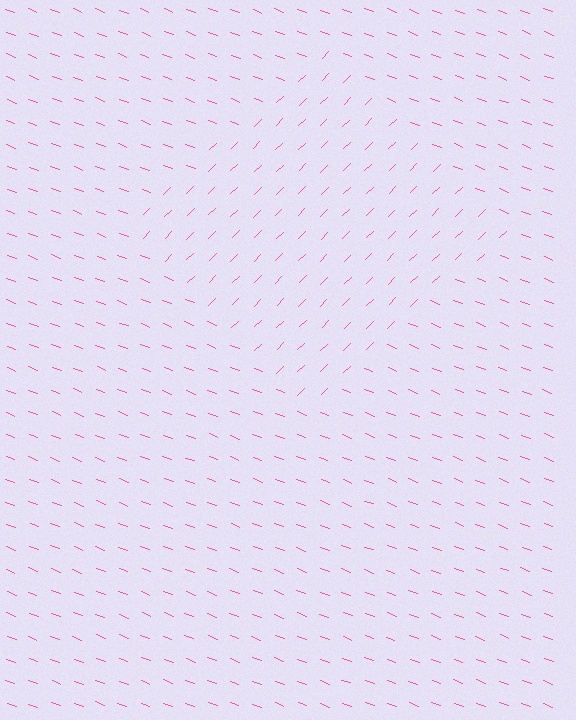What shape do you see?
I see a diamond.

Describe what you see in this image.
The image is filled with small pink line segments. A diamond region in the image has lines oriented differently from the surrounding lines, creating a visible texture boundary.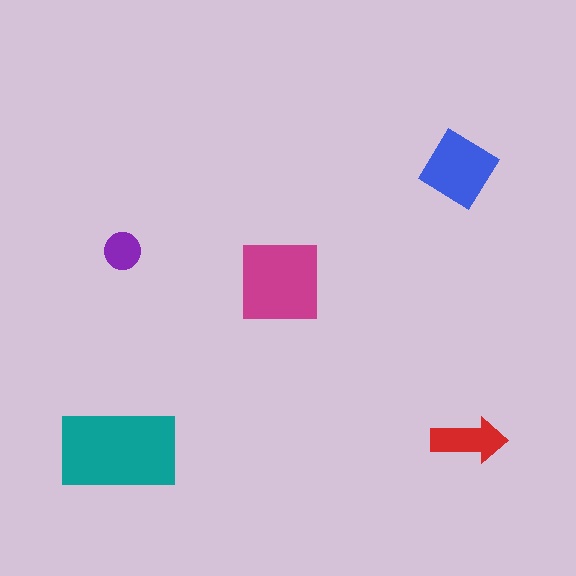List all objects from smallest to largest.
The purple circle, the red arrow, the blue diamond, the magenta square, the teal rectangle.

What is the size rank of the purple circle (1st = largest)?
5th.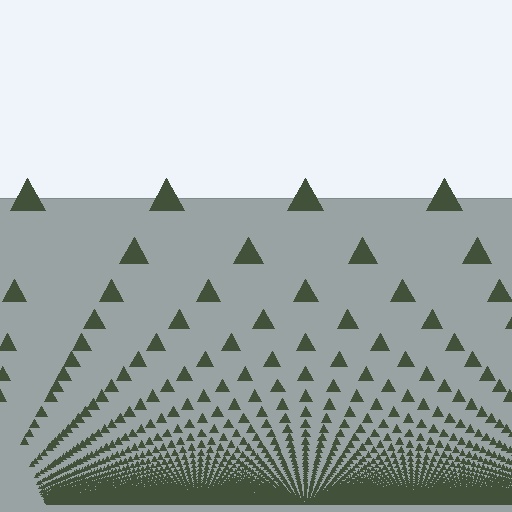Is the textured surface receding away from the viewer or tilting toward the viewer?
The surface appears to tilt toward the viewer. Texture elements get larger and sparser toward the top.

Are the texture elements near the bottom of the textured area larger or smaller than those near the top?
Smaller. The gradient is inverted — elements near the bottom are smaller and denser.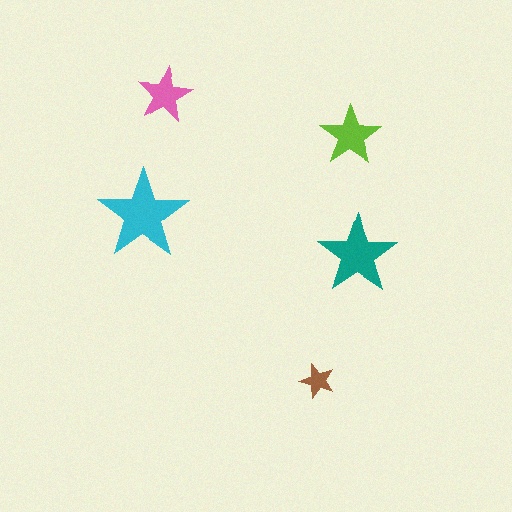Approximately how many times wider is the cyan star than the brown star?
About 2.5 times wider.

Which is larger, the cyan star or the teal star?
The cyan one.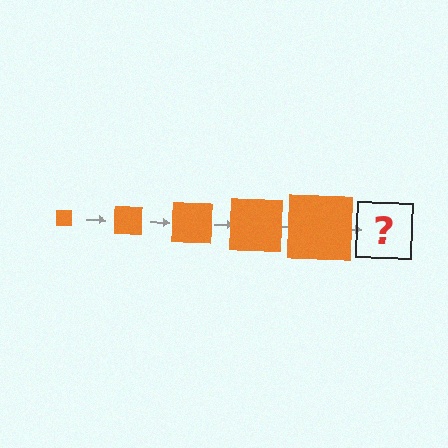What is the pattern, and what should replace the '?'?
The pattern is that the square gets progressively larger each step. The '?' should be an orange square, larger than the previous one.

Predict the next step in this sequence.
The next step is an orange square, larger than the previous one.